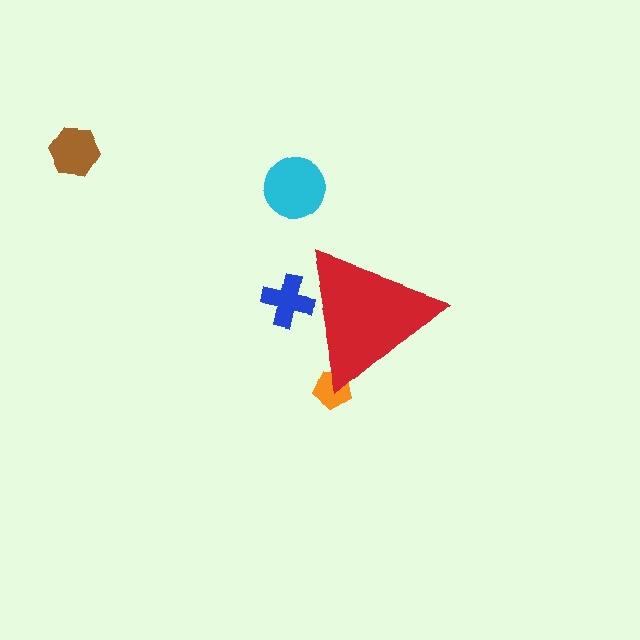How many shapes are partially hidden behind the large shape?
2 shapes are partially hidden.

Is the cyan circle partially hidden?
No, the cyan circle is fully visible.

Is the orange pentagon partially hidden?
Yes, the orange pentagon is partially hidden behind the red triangle.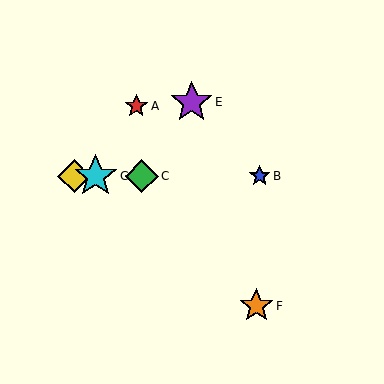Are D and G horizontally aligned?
Yes, both are at y≈176.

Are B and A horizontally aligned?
No, B is at y≈176 and A is at y≈106.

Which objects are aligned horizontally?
Objects B, C, D, G are aligned horizontally.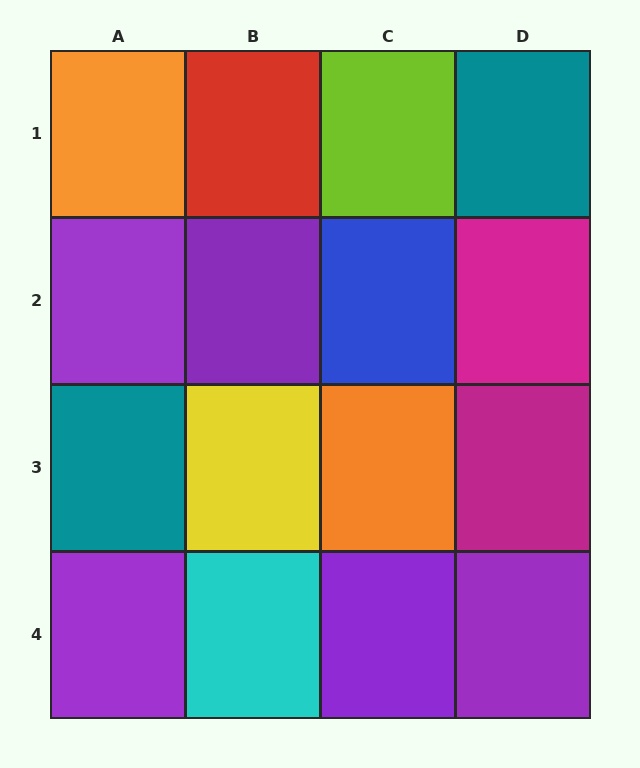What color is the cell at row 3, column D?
Magenta.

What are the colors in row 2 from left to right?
Purple, purple, blue, magenta.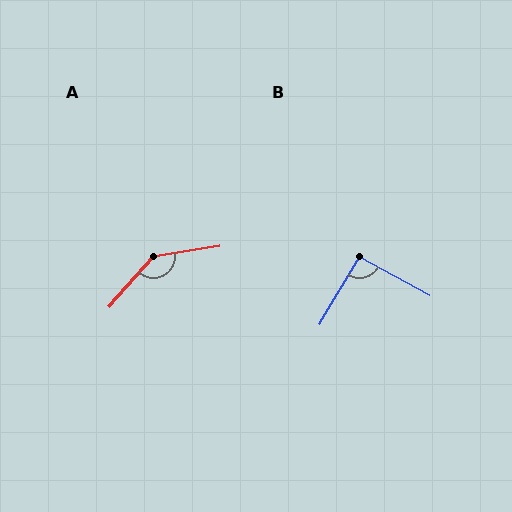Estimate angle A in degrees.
Approximately 141 degrees.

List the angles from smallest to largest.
B (92°), A (141°).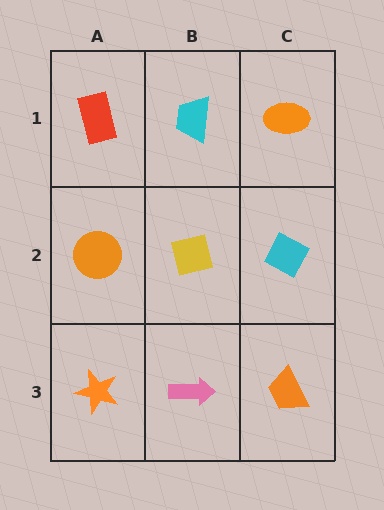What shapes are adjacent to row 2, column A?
A red rectangle (row 1, column A), an orange star (row 3, column A), a yellow square (row 2, column B).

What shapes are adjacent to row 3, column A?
An orange circle (row 2, column A), a pink arrow (row 3, column B).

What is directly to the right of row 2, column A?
A yellow square.